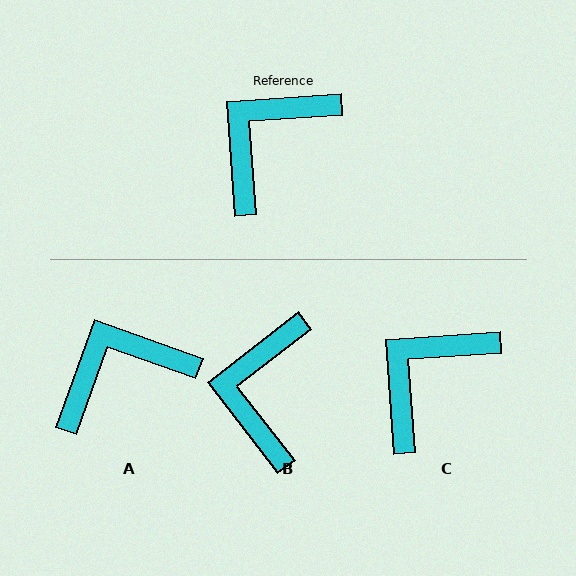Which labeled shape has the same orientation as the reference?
C.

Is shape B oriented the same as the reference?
No, it is off by about 34 degrees.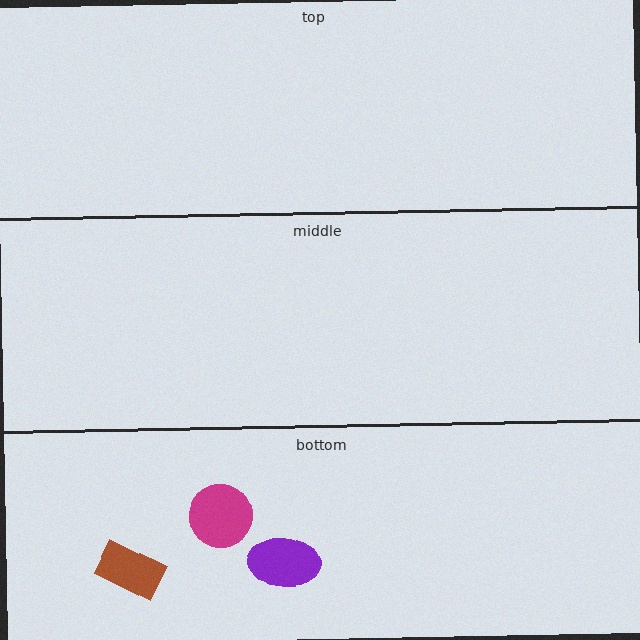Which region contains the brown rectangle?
The bottom region.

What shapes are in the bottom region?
The magenta circle, the brown rectangle, the purple ellipse.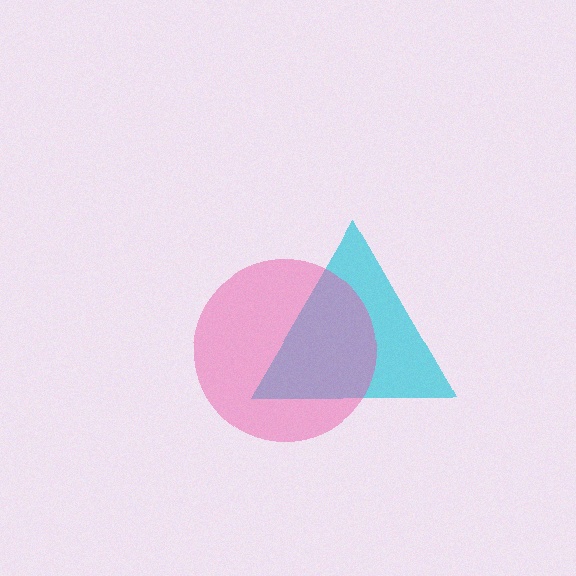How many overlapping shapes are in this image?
There are 2 overlapping shapes in the image.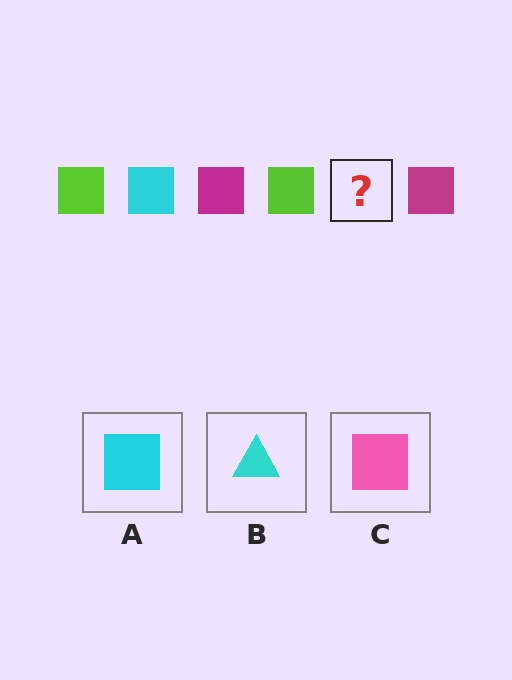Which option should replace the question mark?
Option A.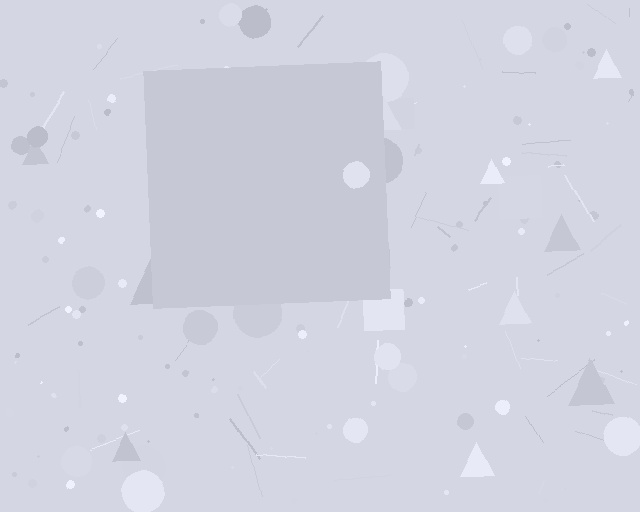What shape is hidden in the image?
A square is hidden in the image.